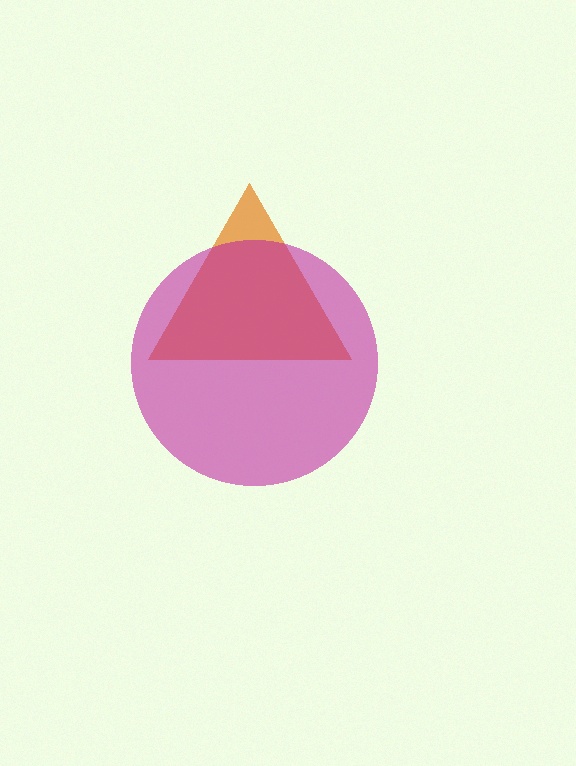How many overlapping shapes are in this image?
There are 2 overlapping shapes in the image.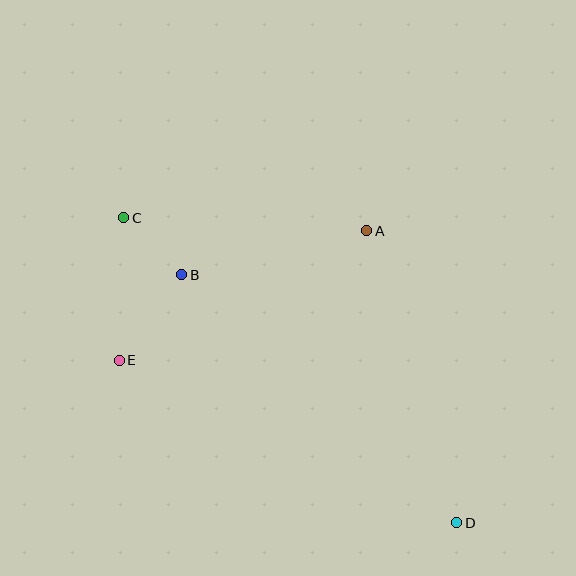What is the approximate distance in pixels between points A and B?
The distance between A and B is approximately 190 pixels.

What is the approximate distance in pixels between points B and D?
The distance between B and D is approximately 370 pixels.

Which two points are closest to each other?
Points B and C are closest to each other.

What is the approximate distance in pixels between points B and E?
The distance between B and E is approximately 106 pixels.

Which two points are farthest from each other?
Points C and D are farthest from each other.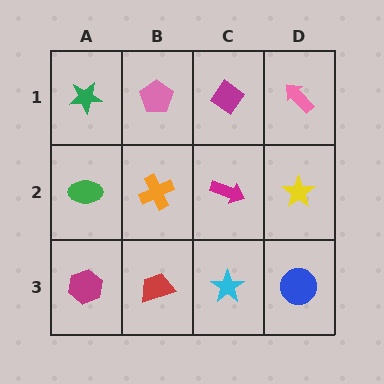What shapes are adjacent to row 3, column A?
A green ellipse (row 2, column A), a red trapezoid (row 3, column B).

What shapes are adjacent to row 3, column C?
A magenta arrow (row 2, column C), a red trapezoid (row 3, column B), a blue circle (row 3, column D).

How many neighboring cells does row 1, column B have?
3.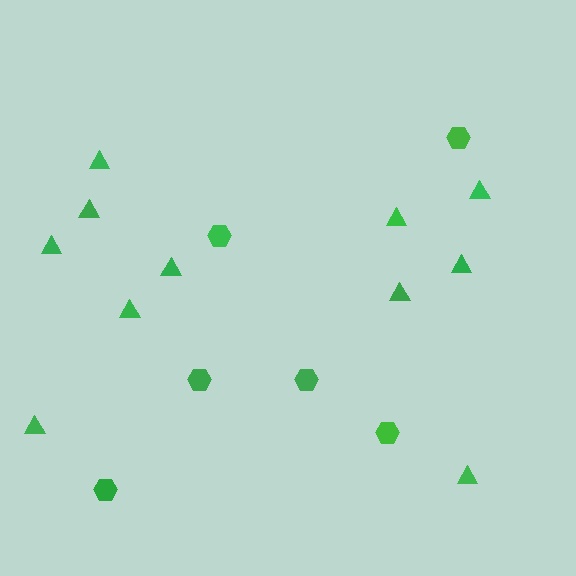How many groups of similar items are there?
There are 2 groups: one group of hexagons (6) and one group of triangles (11).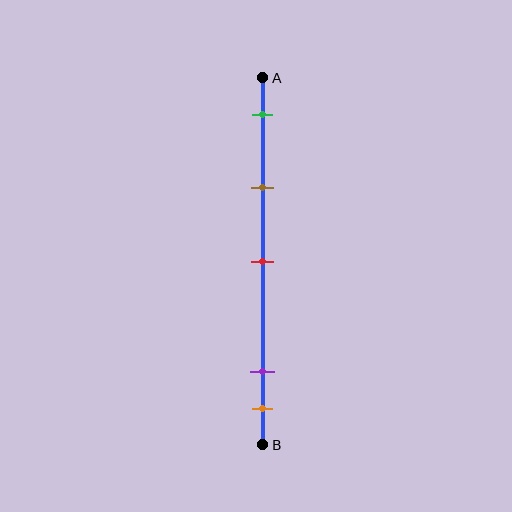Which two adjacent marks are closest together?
The purple and orange marks are the closest adjacent pair.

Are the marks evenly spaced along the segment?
No, the marks are not evenly spaced.